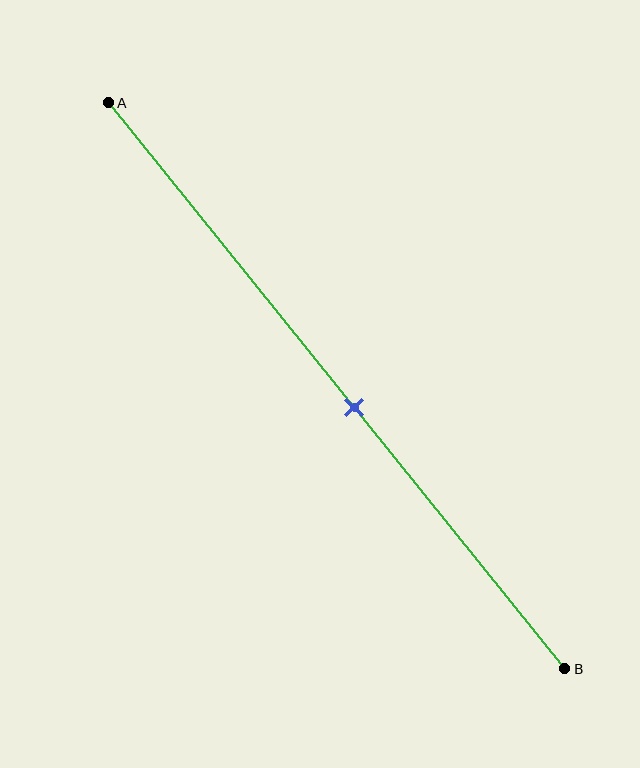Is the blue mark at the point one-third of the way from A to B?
No, the mark is at about 55% from A, not at the 33% one-third point.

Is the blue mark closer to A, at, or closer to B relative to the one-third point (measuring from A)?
The blue mark is closer to point B than the one-third point of segment AB.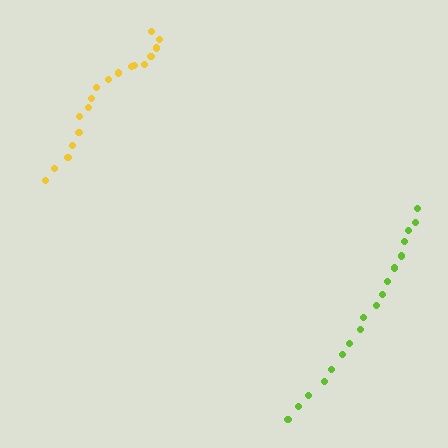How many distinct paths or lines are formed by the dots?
There are 2 distinct paths.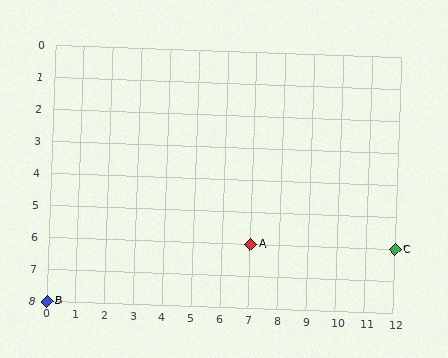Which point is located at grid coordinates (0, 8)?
Point B is at (0, 8).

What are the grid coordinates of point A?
Point A is at grid coordinates (7, 6).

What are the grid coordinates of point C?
Point C is at grid coordinates (12, 6).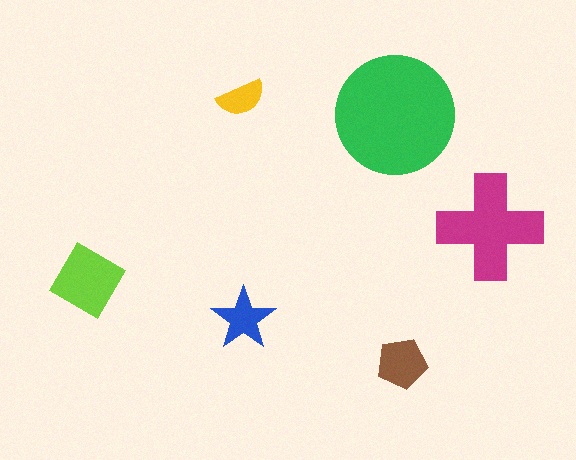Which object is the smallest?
The yellow semicircle.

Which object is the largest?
The green circle.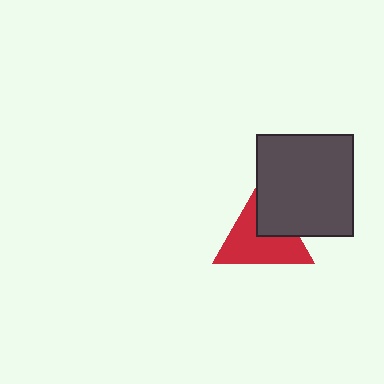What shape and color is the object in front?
The object in front is a dark gray rectangle.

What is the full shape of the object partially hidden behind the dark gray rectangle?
The partially hidden object is a red triangle.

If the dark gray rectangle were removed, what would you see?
You would see the complete red triangle.